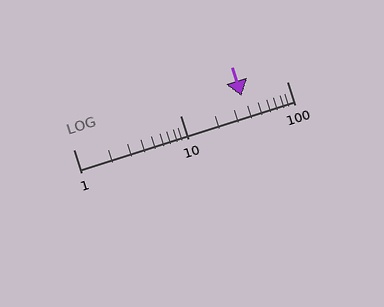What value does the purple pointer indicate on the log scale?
The pointer indicates approximately 38.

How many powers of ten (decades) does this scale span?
The scale spans 2 decades, from 1 to 100.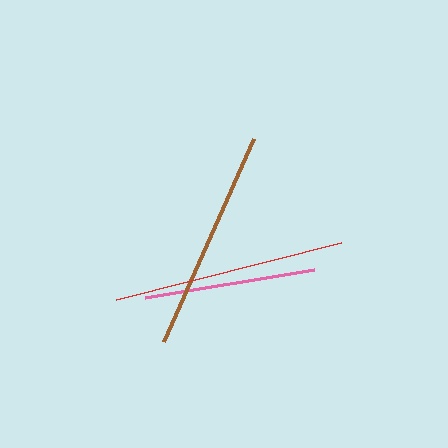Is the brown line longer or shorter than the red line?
The red line is longer than the brown line.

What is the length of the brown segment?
The brown segment is approximately 222 pixels long.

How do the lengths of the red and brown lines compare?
The red and brown lines are approximately the same length.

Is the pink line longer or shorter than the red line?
The red line is longer than the pink line.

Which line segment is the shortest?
The pink line is the shortest at approximately 171 pixels.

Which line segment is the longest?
The red line is the longest at approximately 232 pixels.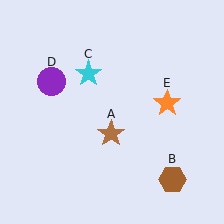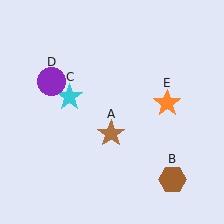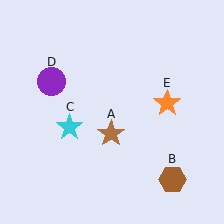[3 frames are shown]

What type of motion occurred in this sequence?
The cyan star (object C) rotated counterclockwise around the center of the scene.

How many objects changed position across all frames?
1 object changed position: cyan star (object C).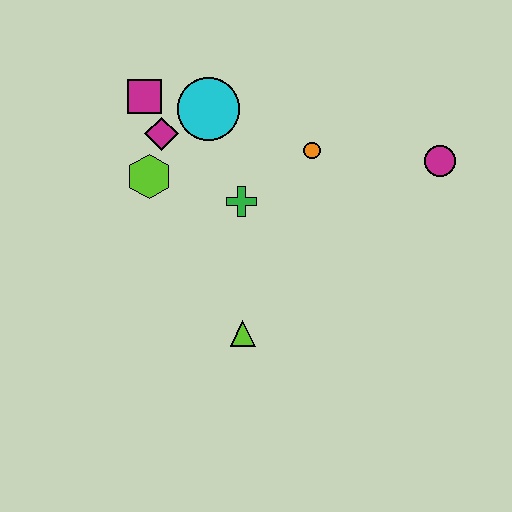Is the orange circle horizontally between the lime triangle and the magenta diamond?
No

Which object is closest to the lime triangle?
The green cross is closest to the lime triangle.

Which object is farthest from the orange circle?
The lime triangle is farthest from the orange circle.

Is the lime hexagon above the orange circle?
No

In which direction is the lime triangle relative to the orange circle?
The lime triangle is below the orange circle.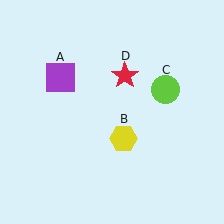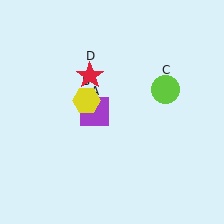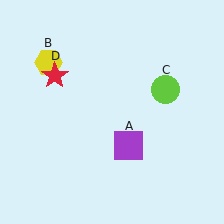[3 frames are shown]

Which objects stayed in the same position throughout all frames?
Lime circle (object C) remained stationary.